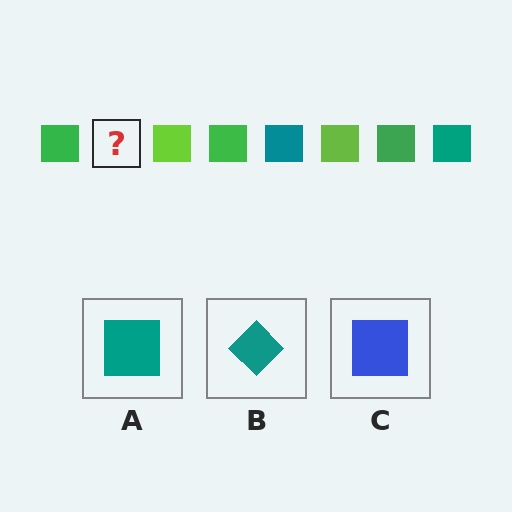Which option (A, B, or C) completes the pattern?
A.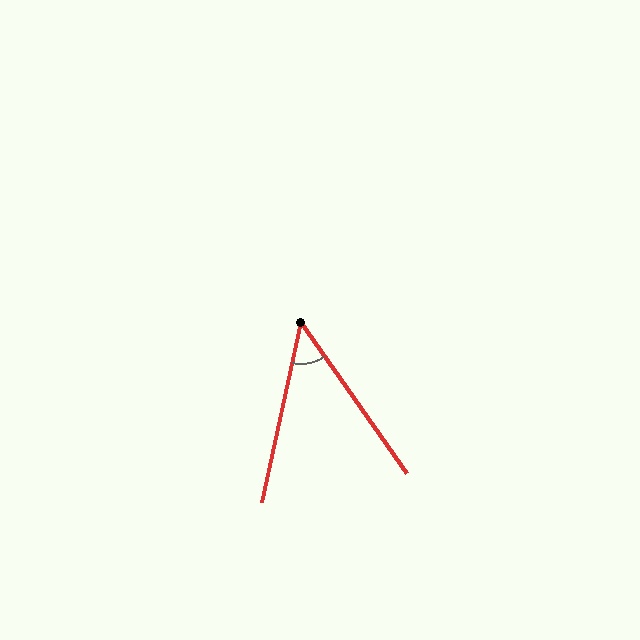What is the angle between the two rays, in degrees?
Approximately 47 degrees.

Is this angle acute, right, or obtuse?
It is acute.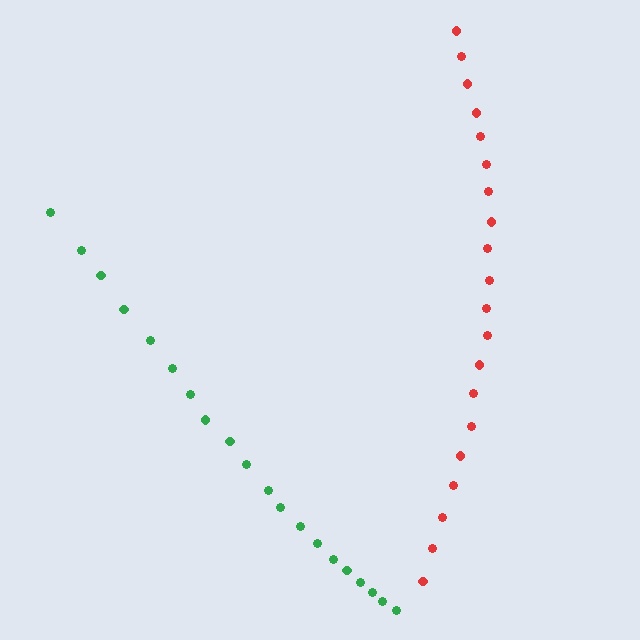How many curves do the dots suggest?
There are 2 distinct paths.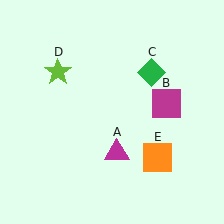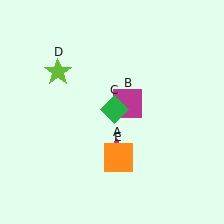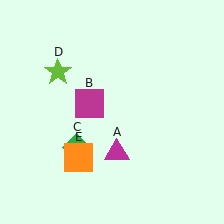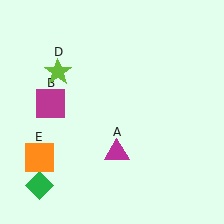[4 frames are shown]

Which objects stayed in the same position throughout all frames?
Magenta triangle (object A) and lime star (object D) remained stationary.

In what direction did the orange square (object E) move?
The orange square (object E) moved left.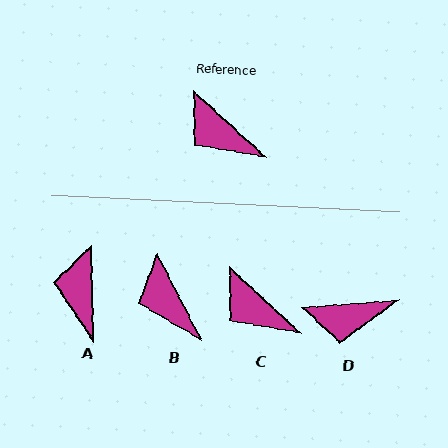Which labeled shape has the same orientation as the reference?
C.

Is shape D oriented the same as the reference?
No, it is off by about 46 degrees.